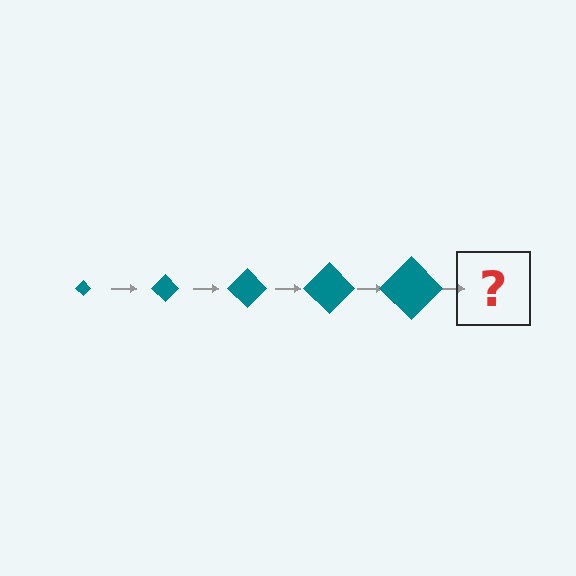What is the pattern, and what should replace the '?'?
The pattern is that the diamond gets progressively larger each step. The '?' should be a teal diamond, larger than the previous one.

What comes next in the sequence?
The next element should be a teal diamond, larger than the previous one.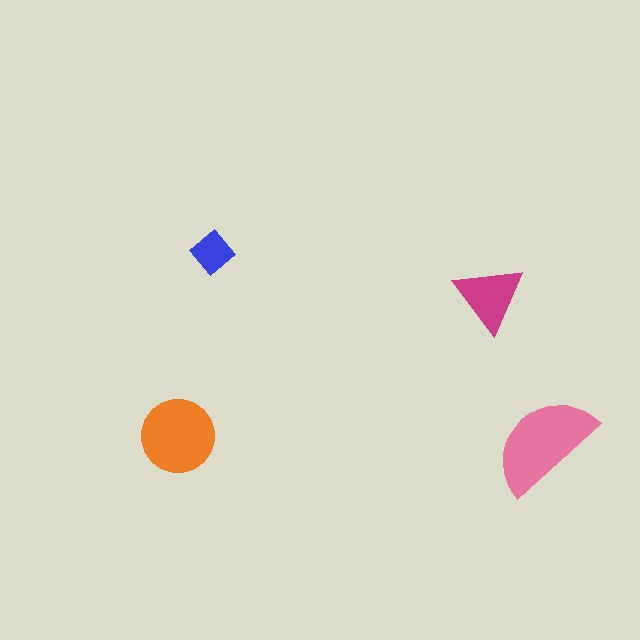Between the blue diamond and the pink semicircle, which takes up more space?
The pink semicircle.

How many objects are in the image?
There are 4 objects in the image.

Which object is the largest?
The pink semicircle.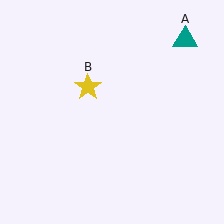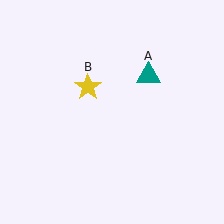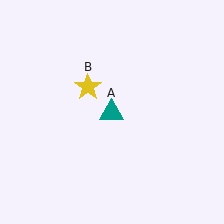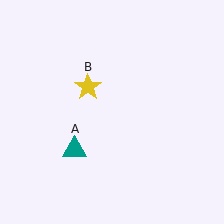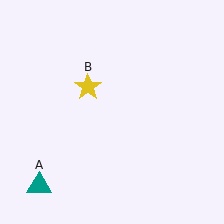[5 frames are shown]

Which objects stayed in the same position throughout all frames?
Yellow star (object B) remained stationary.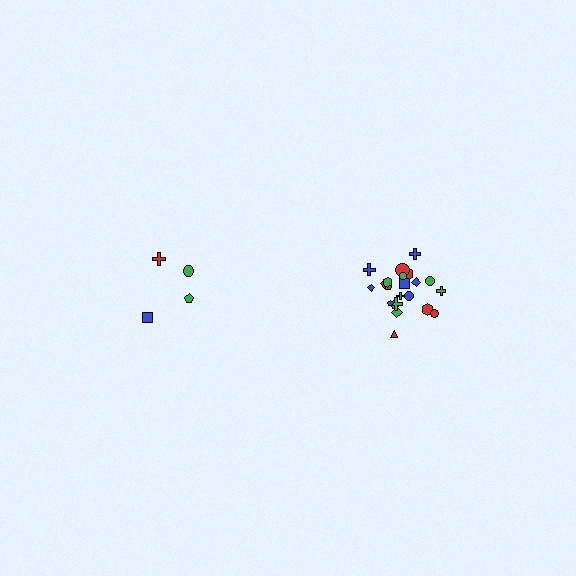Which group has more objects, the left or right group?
The right group.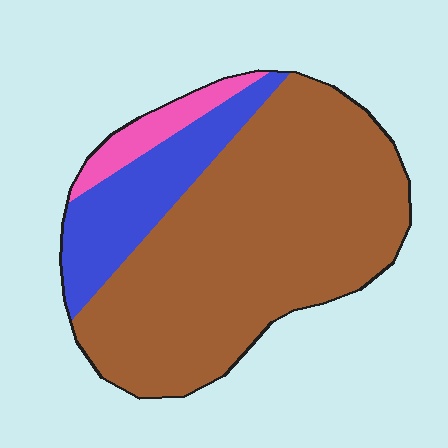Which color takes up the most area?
Brown, at roughly 75%.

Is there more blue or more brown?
Brown.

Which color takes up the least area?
Pink, at roughly 5%.